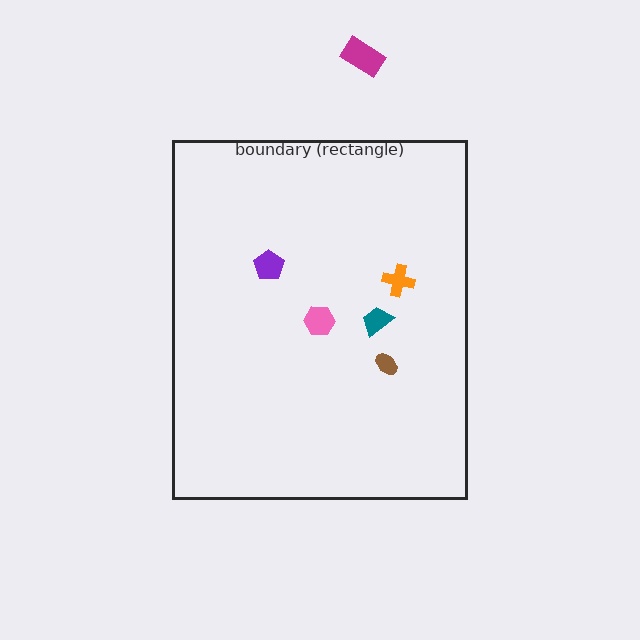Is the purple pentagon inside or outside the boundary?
Inside.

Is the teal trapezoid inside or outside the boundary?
Inside.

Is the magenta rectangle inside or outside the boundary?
Outside.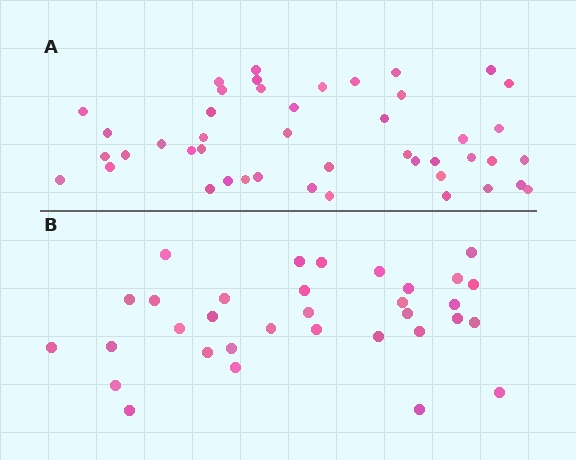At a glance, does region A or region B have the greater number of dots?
Region A (the top region) has more dots.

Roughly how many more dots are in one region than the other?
Region A has roughly 12 or so more dots than region B.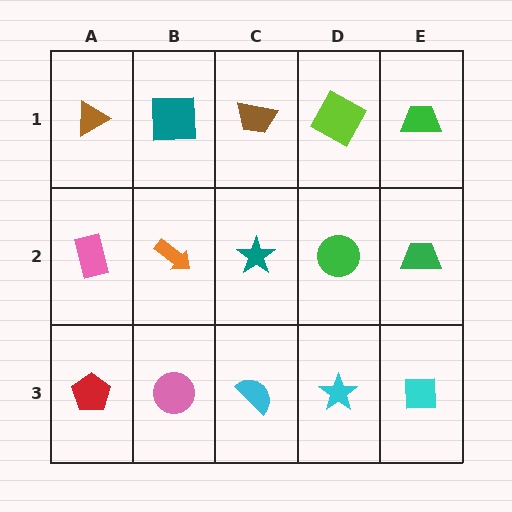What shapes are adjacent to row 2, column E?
A green trapezoid (row 1, column E), a cyan square (row 3, column E), a green circle (row 2, column D).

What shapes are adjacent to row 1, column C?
A teal star (row 2, column C), a teal square (row 1, column B), a lime square (row 1, column D).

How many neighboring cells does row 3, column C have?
3.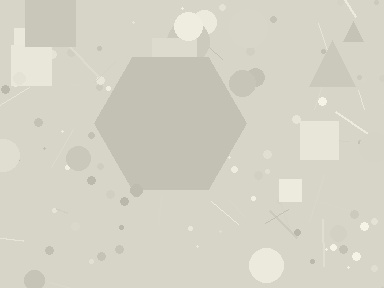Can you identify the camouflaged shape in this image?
The camouflaged shape is a hexagon.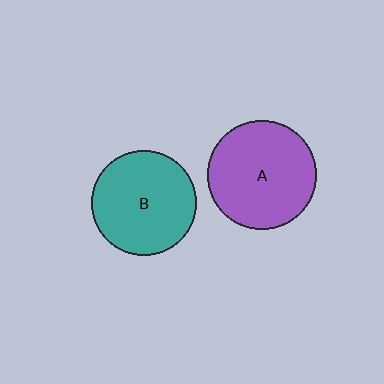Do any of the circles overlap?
No, none of the circles overlap.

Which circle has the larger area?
Circle A (purple).